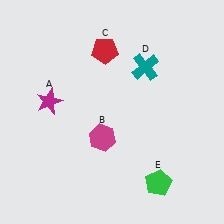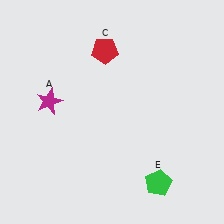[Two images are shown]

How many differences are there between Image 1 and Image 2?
There are 2 differences between the two images.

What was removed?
The teal cross (D), the magenta hexagon (B) were removed in Image 2.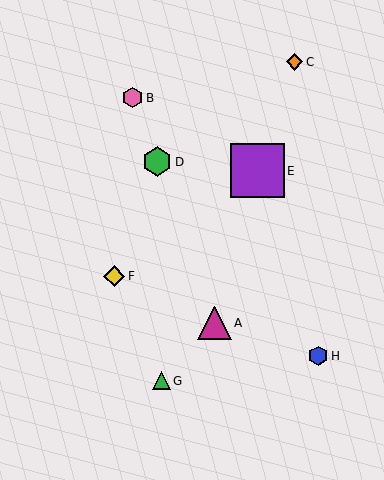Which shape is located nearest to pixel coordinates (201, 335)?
The magenta triangle (labeled A) at (215, 323) is nearest to that location.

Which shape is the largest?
The purple square (labeled E) is the largest.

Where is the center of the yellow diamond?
The center of the yellow diamond is at (114, 276).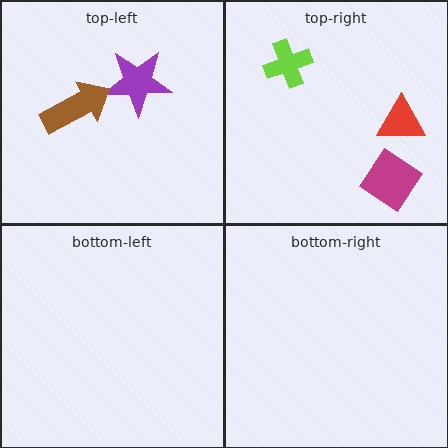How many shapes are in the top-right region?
3.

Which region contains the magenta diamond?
The top-right region.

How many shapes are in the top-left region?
2.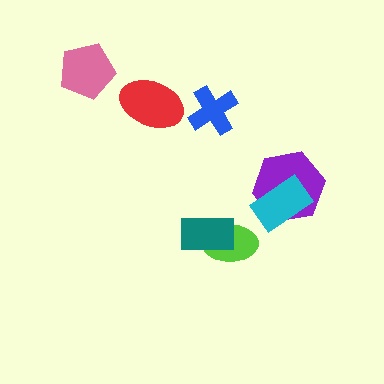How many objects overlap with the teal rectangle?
1 object overlaps with the teal rectangle.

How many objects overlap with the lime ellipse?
1 object overlaps with the lime ellipse.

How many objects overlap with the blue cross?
0 objects overlap with the blue cross.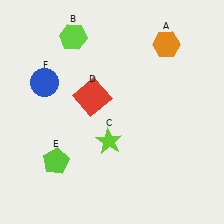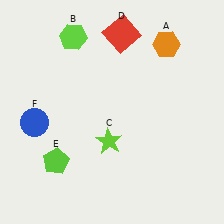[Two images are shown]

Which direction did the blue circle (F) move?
The blue circle (F) moved down.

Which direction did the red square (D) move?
The red square (D) moved up.